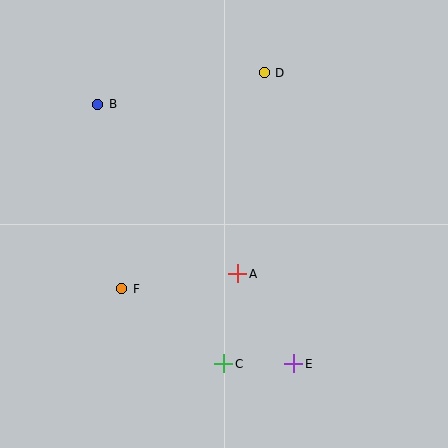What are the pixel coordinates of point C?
Point C is at (224, 364).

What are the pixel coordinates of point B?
Point B is at (98, 104).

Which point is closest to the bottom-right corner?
Point E is closest to the bottom-right corner.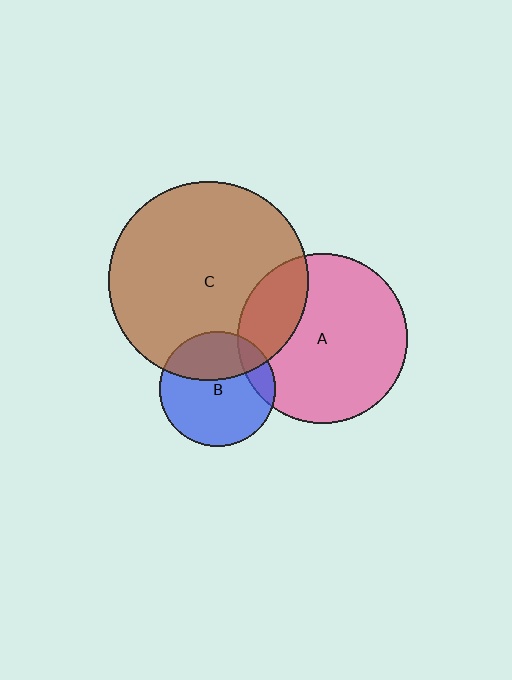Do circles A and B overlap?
Yes.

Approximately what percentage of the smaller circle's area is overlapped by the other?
Approximately 15%.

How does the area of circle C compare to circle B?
Approximately 3.0 times.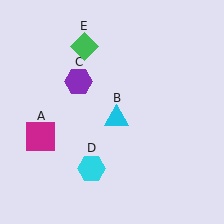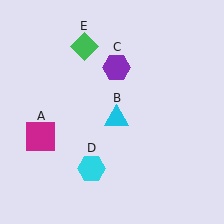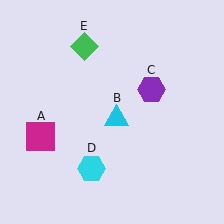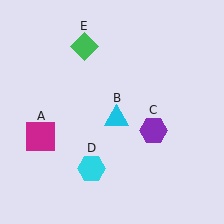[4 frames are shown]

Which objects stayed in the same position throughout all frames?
Magenta square (object A) and cyan triangle (object B) and cyan hexagon (object D) and green diamond (object E) remained stationary.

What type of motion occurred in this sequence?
The purple hexagon (object C) rotated clockwise around the center of the scene.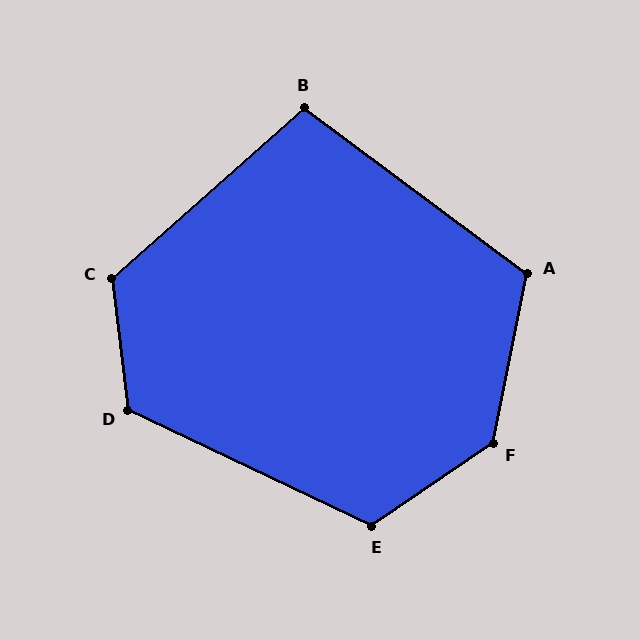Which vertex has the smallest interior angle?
B, at approximately 102 degrees.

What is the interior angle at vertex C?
Approximately 124 degrees (obtuse).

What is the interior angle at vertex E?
Approximately 120 degrees (obtuse).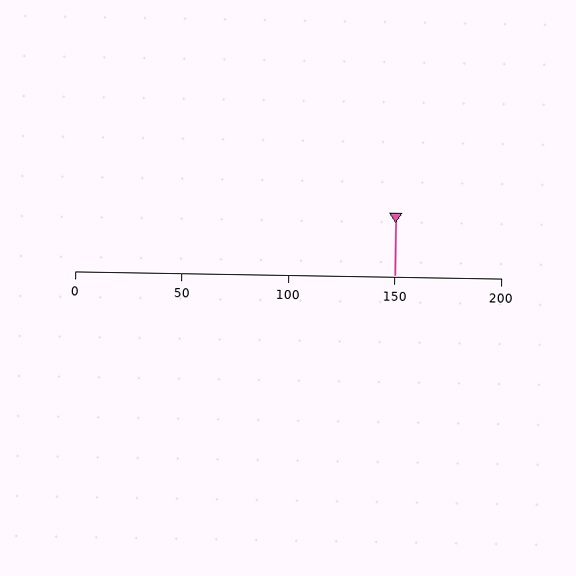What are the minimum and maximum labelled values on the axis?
The axis runs from 0 to 200.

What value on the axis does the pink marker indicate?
The marker indicates approximately 150.